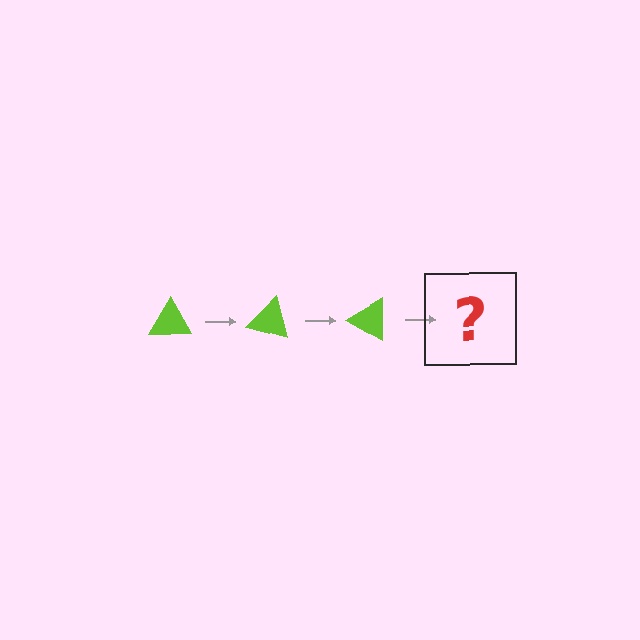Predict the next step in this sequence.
The next step is a lime triangle rotated 45 degrees.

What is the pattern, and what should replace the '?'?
The pattern is that the triangle rotates 15 degrees each step. The '?' should be a lime triangle rotated 45 degrees.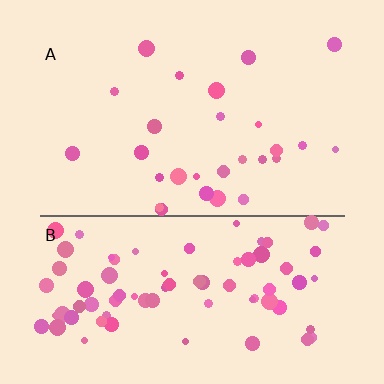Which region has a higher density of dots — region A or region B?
B (the bottom).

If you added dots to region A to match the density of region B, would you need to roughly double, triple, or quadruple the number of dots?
Approximately triple.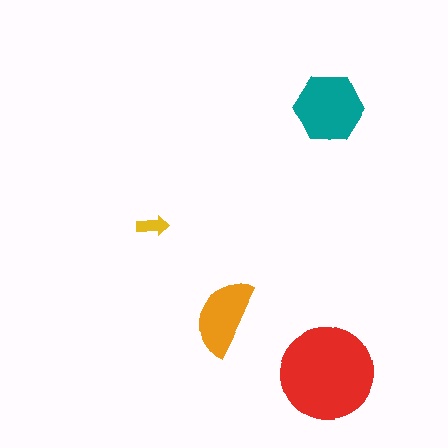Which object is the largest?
The red circle.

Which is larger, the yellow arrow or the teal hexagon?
The teal hexagon.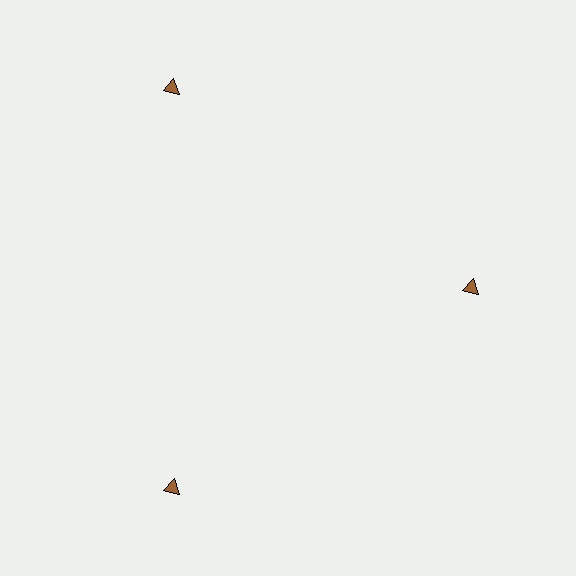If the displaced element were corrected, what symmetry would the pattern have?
It would have 3-fold rotational symmetry — the pattern would map onto itself every 120 degrees.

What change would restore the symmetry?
The symmetry would be restored by moving it outward, back onto the ring so that all 3 triangles sit at equal angles and equal distance from the center.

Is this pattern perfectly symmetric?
No. The 3 brown triangles are arranged in a ring, but one element near the 3 o'clock position is pulled inward toward the center, breaking the 3-fold rotational symmetry.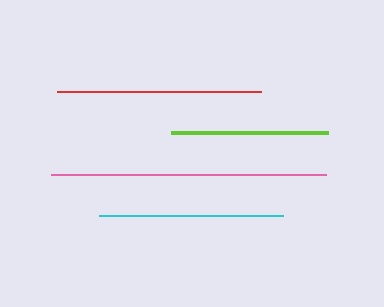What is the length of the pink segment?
The pink segment is approximately 275 pixels long.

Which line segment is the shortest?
The lime line is the shortest at approximately 157 pixels.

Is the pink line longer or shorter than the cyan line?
The pink line is longer than the cyan line.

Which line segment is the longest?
The pink line is the longest at approximately 275 pixels.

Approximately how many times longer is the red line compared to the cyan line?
The red line is approximately 1.1 times the length of the cyan line.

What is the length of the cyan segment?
The cyan segment is approximately 183 pixels long.